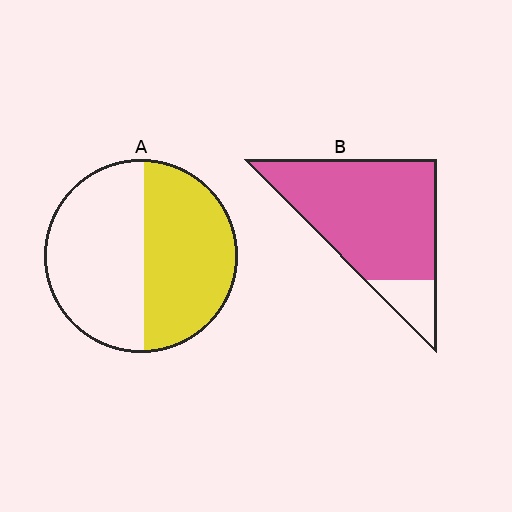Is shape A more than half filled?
Roughly half.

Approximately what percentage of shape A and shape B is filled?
A is approximately 50% and B is approximately 85%.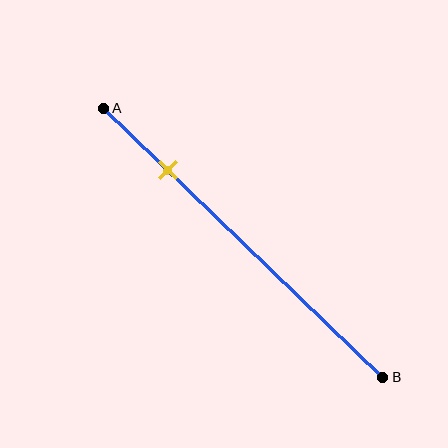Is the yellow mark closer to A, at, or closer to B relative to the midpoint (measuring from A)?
The yellow mark is closer to point A than the midpoint of segment AB.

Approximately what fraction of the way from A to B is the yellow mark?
The yellow mark is approximately 25% of the way from A to B.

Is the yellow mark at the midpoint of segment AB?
No, the mark is at about 25% from A, not at the 50% midpoint.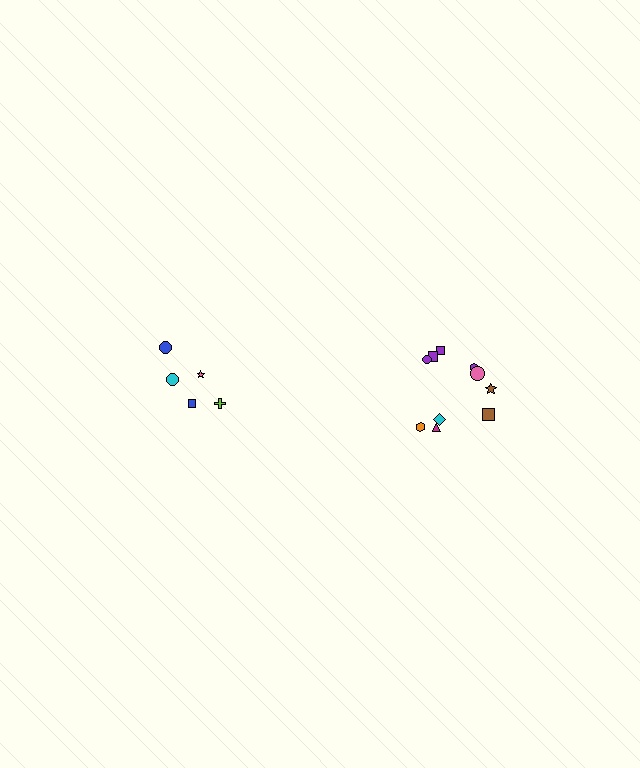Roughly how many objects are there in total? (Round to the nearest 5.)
Roughly 15 objects in total.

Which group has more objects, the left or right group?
The right group.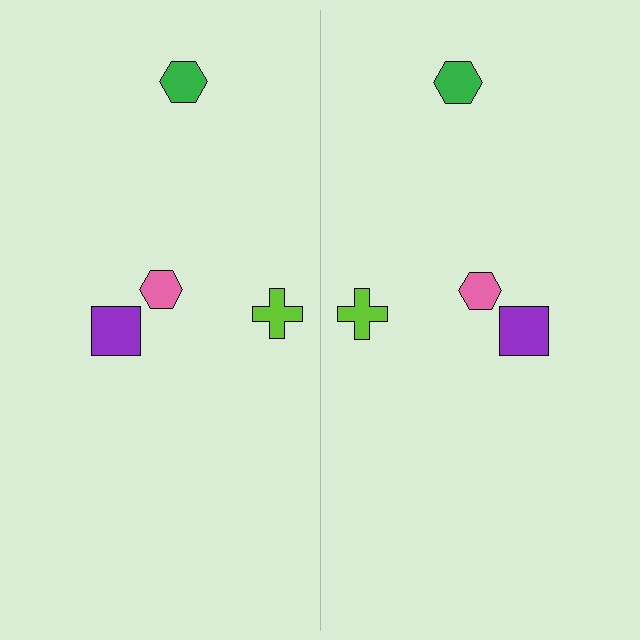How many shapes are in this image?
There are 8 shapes in this image.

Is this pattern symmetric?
Yes, this pattern has bilateral (reflection) symmetry.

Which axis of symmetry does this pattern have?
The pattern has a vertical axis of symmetry running through the center of the image.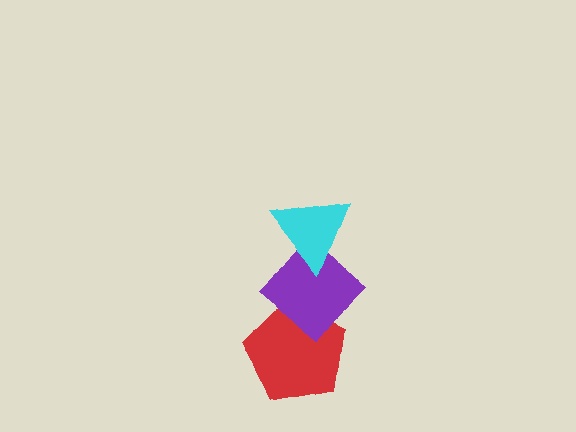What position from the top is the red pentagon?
The red pentagon is 3rd from the top.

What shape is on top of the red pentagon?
The purple diamond is on top of the red pentagon.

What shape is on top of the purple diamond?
The cyan triangle is on top of the purple diamond.